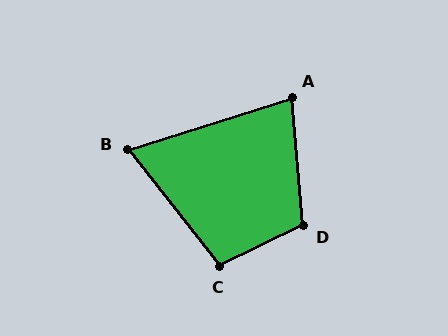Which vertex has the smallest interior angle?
B, at approximately 69 degrees.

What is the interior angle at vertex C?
Approximately 102 degrees (obtuse).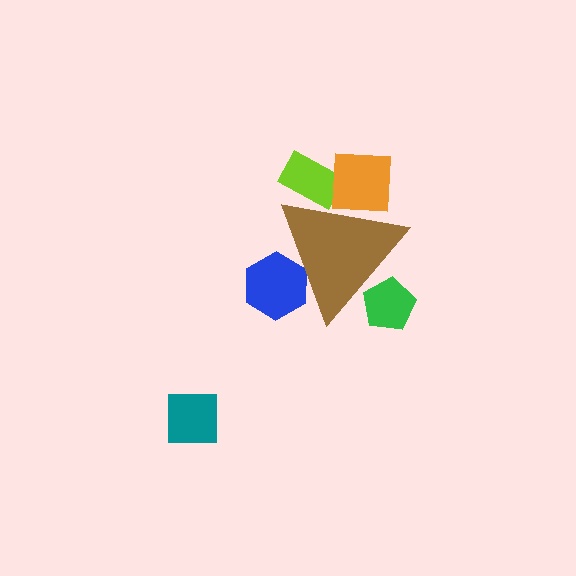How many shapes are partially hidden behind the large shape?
4 shapes are partially hidden.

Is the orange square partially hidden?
Yes, the orange square is partially hidden behind the brown triangle.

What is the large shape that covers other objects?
A brown triangle.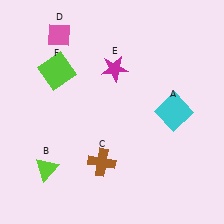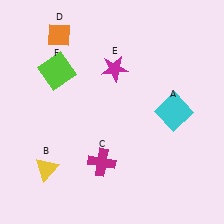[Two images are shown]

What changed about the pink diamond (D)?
In Image 1, D is pink. In Image 2, it changed to orange.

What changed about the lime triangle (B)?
In Image 1, B is lime. In Image 2, it changed to yellow.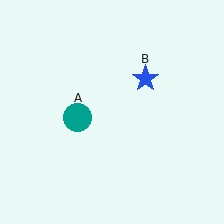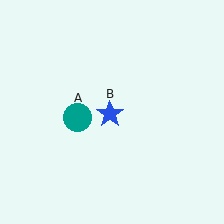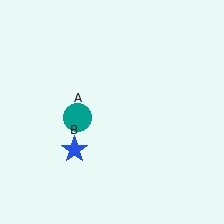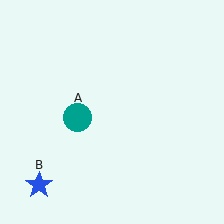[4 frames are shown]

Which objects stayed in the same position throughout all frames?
Teal circle (object A) remained stationary.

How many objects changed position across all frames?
1 object changed position: blue star (object B).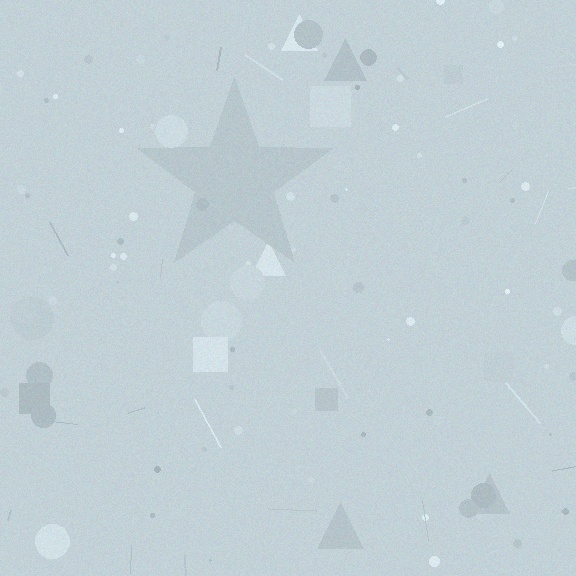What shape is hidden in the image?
A star is hidden in the image.